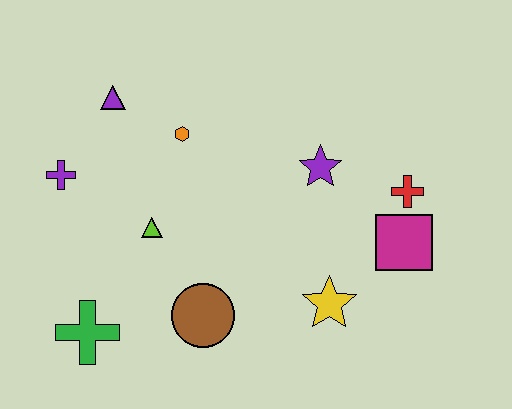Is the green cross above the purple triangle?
No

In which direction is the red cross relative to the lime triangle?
The red cross is to the right of the lime triangle.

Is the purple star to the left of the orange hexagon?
No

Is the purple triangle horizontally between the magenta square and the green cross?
Yes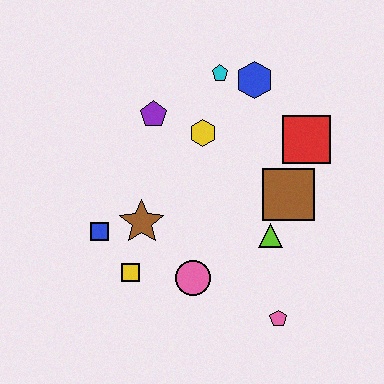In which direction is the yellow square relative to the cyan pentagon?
The yellow square is below the cyan pentagon.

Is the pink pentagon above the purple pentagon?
No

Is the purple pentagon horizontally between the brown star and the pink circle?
Yes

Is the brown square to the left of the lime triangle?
No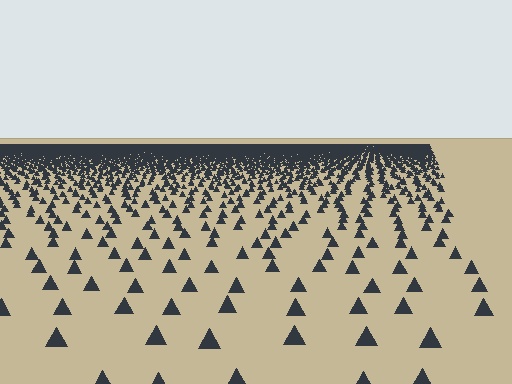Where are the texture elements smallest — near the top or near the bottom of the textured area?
Near the top.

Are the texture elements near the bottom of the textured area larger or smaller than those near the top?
Larger. Near the bottom, elements are closer to the viewer and appear at a bigger on-screen size.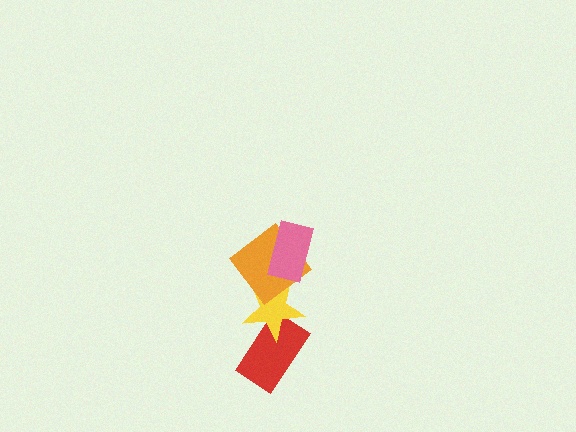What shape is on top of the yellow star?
The orange diamond is on top of the yellow star.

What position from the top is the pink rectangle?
The pink rectangle is 1st from the top.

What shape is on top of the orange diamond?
The pink rectangle is on top of the orange diamond.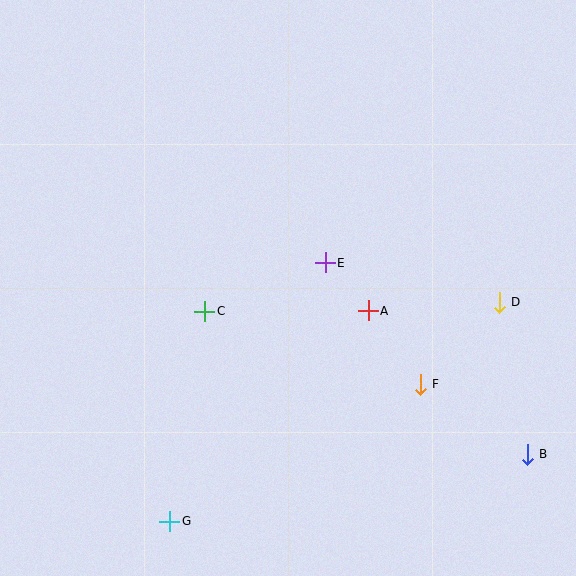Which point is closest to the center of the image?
Point E at (325, 263) is closest to the center.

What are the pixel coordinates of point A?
Point A is at (368, 311).